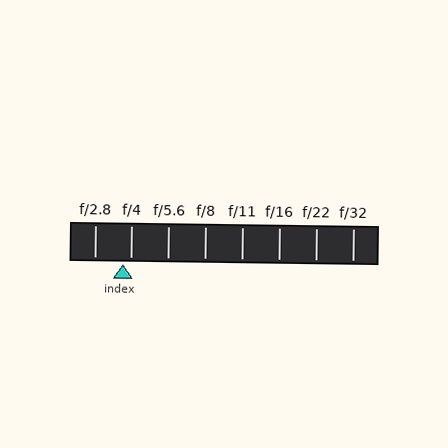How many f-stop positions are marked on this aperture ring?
There are 8 f-stop positions marked.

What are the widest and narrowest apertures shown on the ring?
The widest aperture shown is f/2.8 and the narrowest is f/32.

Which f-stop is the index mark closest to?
The index mark is closest to f/4.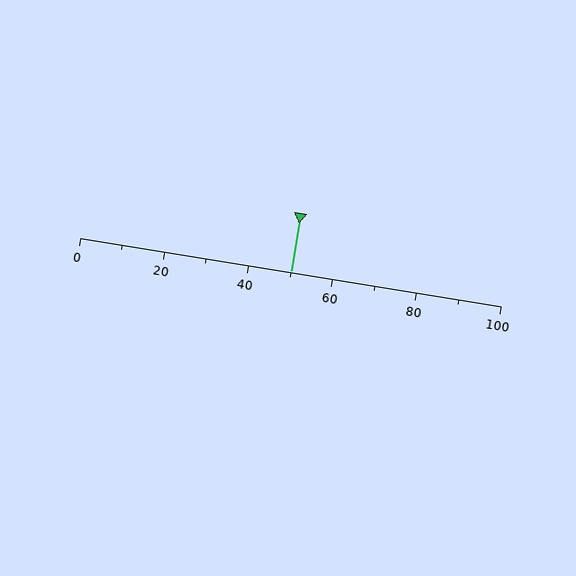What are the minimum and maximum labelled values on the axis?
The axis runs from 0 to 100.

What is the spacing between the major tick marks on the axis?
The major ticks are spaced 20 apart.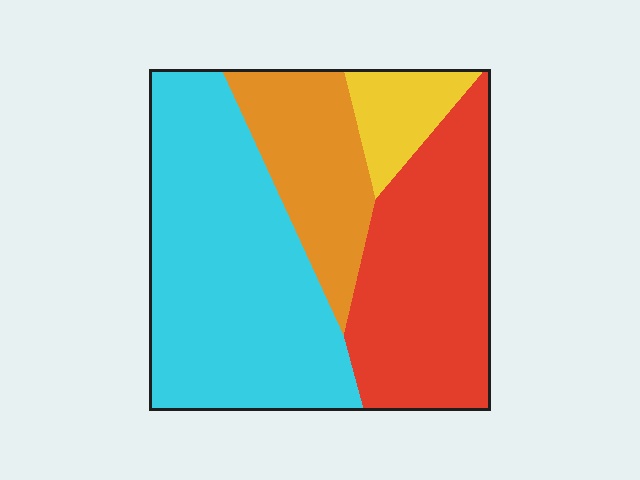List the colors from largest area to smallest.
From largest to smallest: cyan, red, orange, yellow.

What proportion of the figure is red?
Red takes up about one third (1/3) of the figure.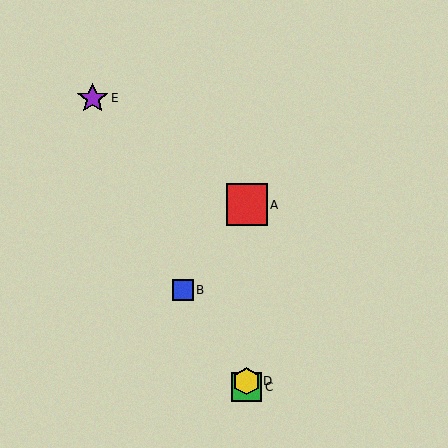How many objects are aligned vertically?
3 objects (A, C, D) are aligned vertically.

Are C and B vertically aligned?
No, C is at x≈247 and B is at x≈183.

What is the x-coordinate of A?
Object A is at x≈247.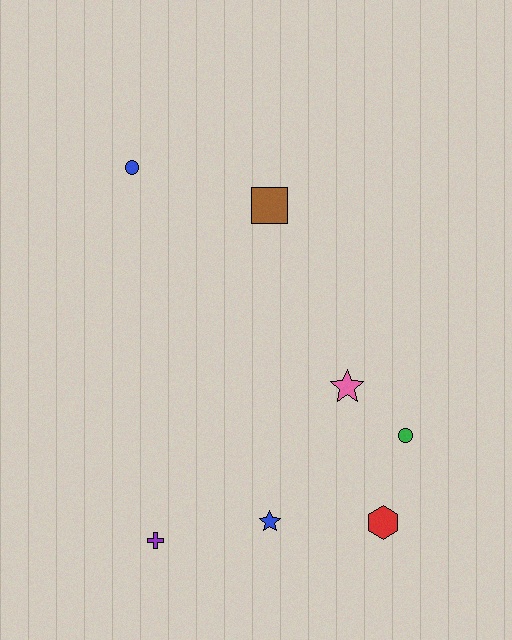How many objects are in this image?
There are 7 objects.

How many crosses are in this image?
There is 1 cross.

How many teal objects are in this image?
There are no teal objects.